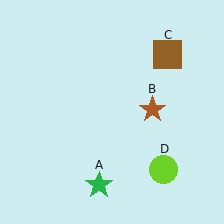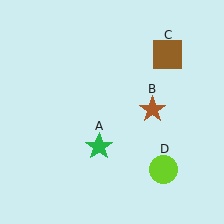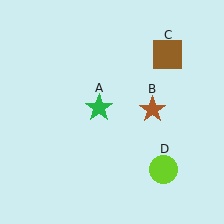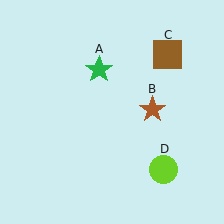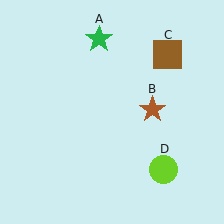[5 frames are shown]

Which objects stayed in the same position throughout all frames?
Brown star (object B) and brown square (object C) and lime circle (object D) remained stationary.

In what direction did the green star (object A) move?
The green star (object A) moved up.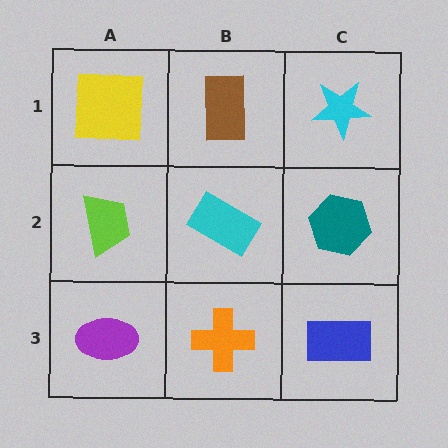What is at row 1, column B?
A brown rectangle.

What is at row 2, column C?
A teal hexagon.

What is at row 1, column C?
A cyan star.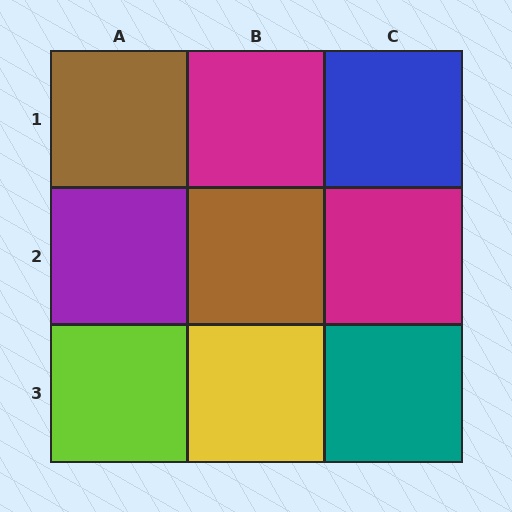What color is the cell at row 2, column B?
Brown.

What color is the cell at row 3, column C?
Teal.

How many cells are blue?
1 cell is blue.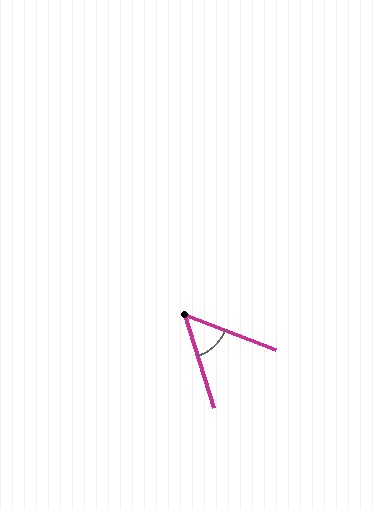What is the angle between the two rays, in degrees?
Approximately 51 degrees.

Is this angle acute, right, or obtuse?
It is acute.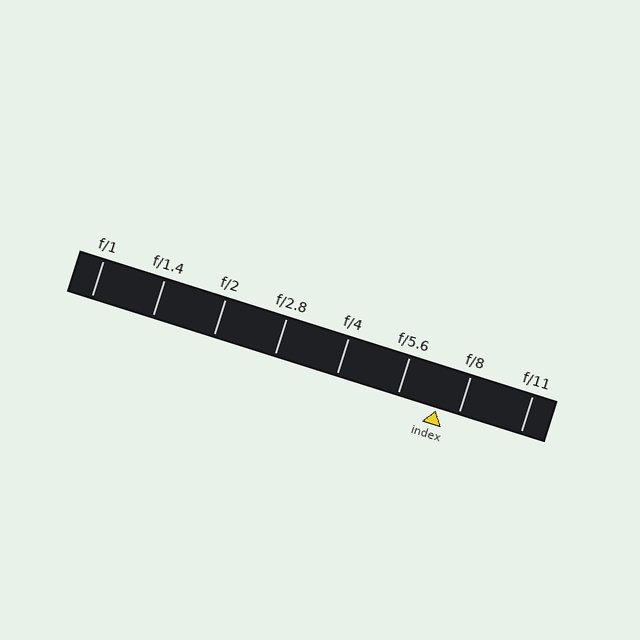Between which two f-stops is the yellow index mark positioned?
The index mark is between f/5.6 and f/8.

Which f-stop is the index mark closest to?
The index mark is closest to f/8.